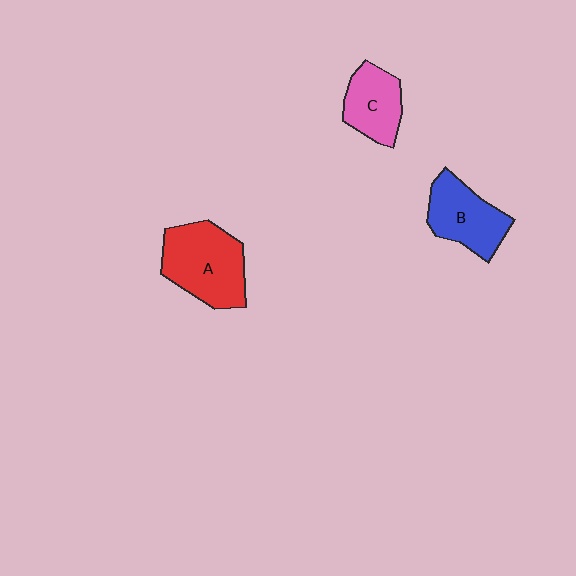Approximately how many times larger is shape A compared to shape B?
Approximately 1.3 times.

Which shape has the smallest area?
Shape C (pink).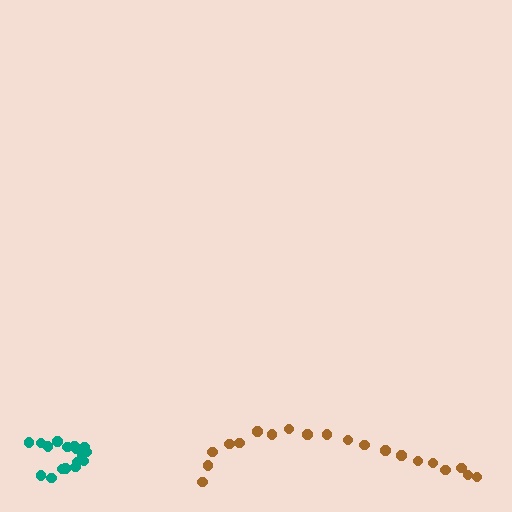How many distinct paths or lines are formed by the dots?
There are 2 distinct paths.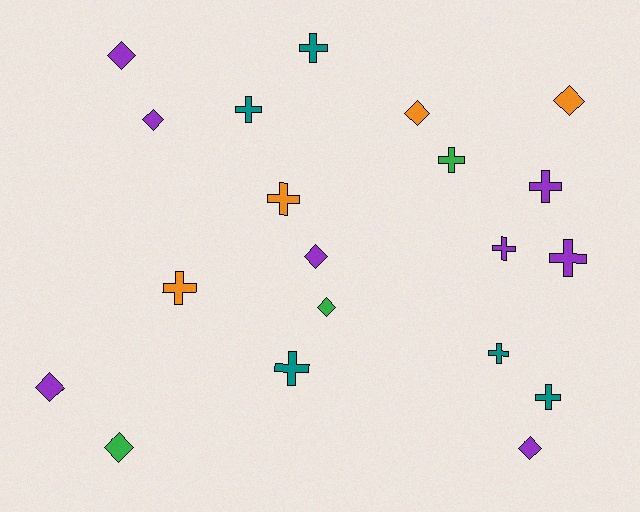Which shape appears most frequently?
Cross, with 11 objects.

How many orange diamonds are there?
There are 2 orange diamonds.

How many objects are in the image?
There are 20 objects.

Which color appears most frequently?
Purple, with 8 objects.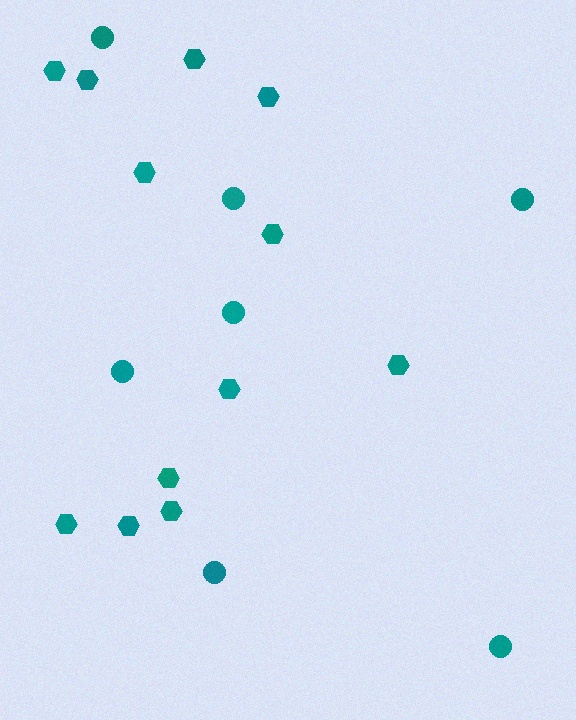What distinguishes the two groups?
There are 2 groups: one group of hexagons (12) and one group of circles (7).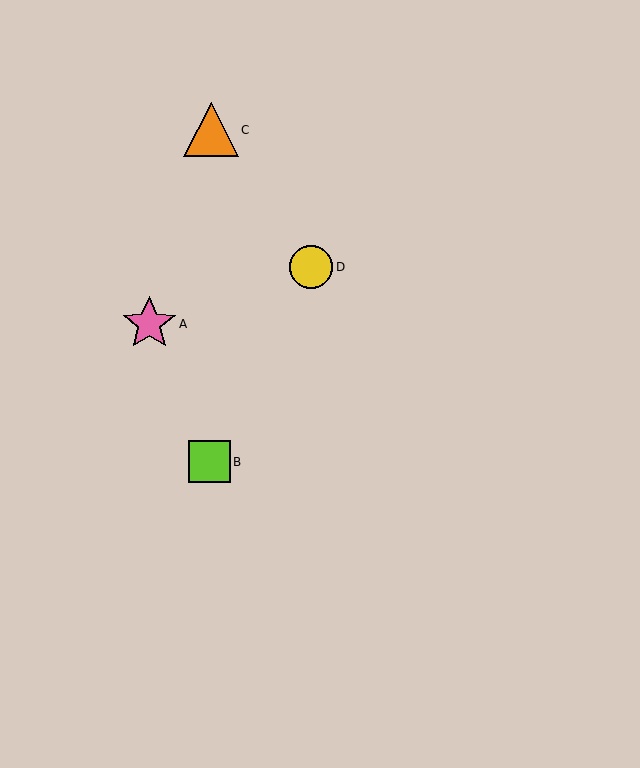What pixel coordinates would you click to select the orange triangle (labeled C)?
Click at (211, 130) to select the orange triangle C.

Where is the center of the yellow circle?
The center of the yellow circle is at (311, 267).